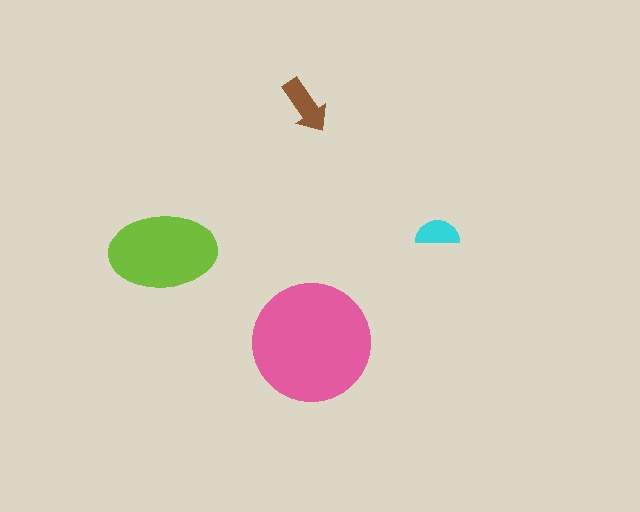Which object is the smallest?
The cyan semicircle.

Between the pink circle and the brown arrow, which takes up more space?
The pink circle.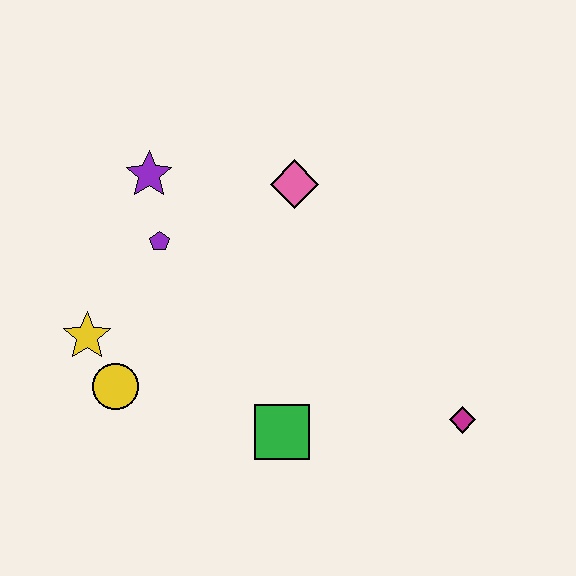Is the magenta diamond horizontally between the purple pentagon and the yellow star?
No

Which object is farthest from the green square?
The purple star is farthest from the green square.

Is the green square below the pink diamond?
Yes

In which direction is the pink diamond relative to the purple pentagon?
The pink diamond is to the right of the purple pentagon.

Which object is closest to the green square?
The yellow circle is closest to the green square.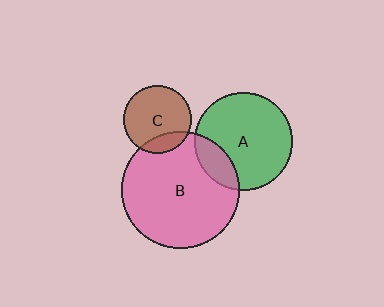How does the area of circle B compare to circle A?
Approximately 1.4 times.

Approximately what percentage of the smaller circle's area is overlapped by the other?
Approximately 20%.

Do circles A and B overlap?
Yes.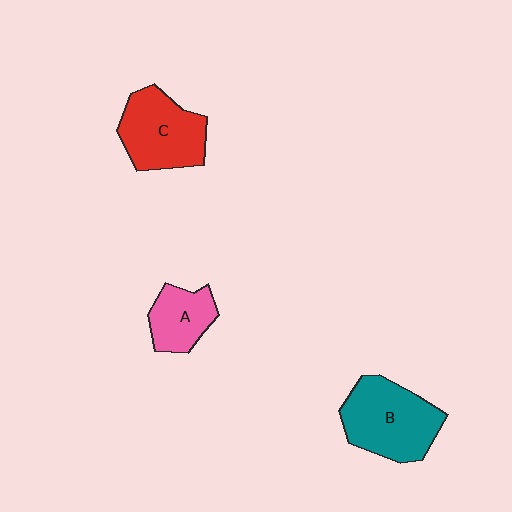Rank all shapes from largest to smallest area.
From largest to smallest: B (teal), C (red), A (pink).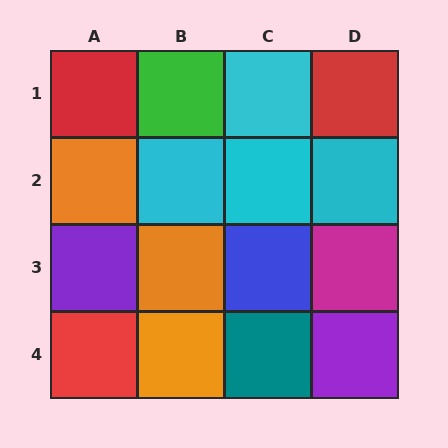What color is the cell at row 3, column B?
Orange.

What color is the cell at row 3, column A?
Purple.